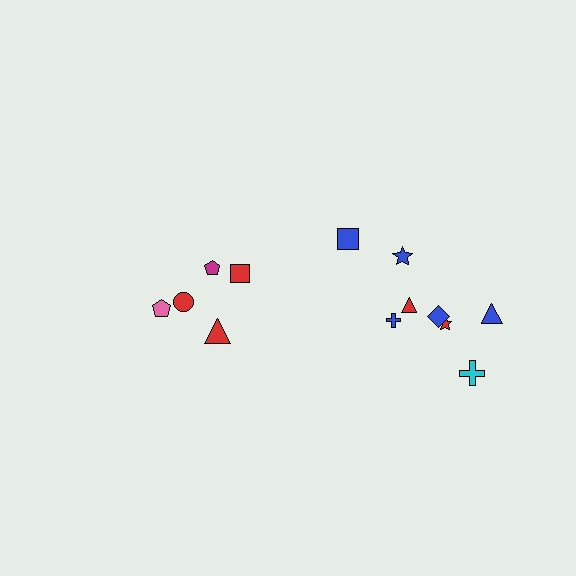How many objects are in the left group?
There are 5 objects.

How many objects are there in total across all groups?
There are 13 objects.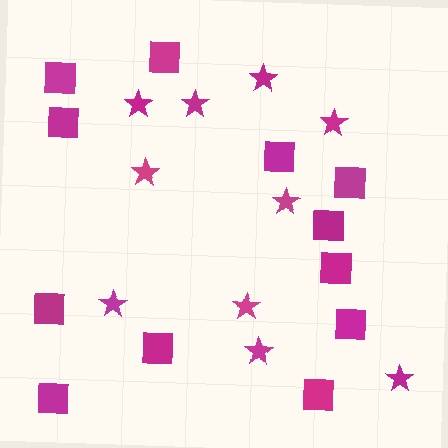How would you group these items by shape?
There are 2 groups: one group of stars (10) and one group of squares (12).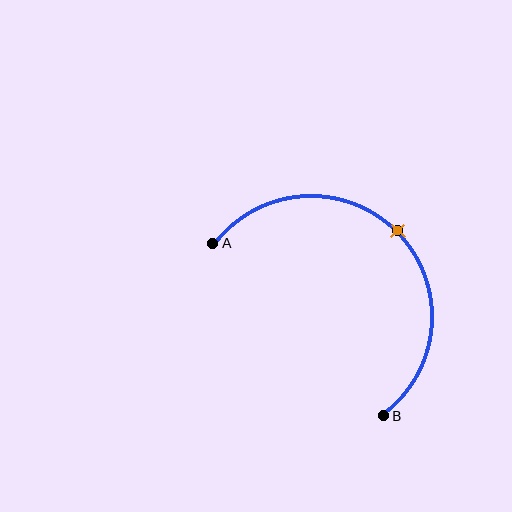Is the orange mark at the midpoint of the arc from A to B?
Yes. The orange mark lies on the arc at equal arc-length from both A and B — it is the arc midpoint.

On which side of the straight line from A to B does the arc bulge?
The arc bulges above and to the right of the straight line connecting A and B.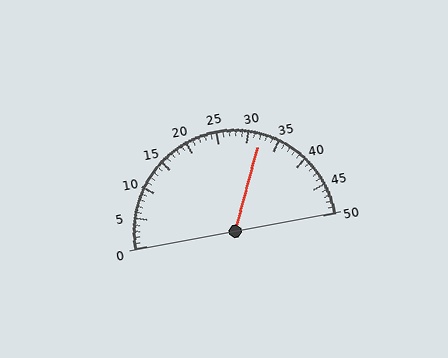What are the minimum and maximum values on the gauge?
The gauge ranges from 0 to 50.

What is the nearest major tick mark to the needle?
The nearest major tick mark is 30.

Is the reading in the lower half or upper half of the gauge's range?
The reading is in the upper half of the range (0 to 50).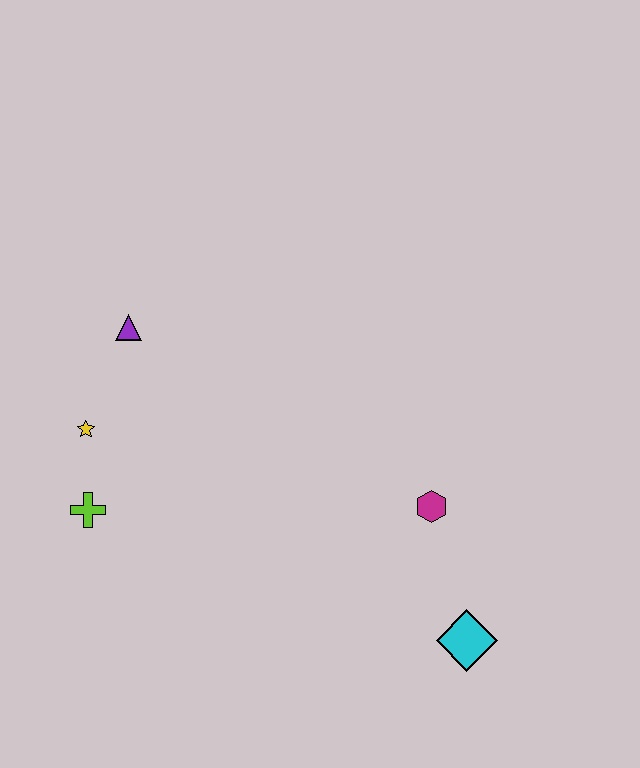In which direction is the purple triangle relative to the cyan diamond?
The purple triangle is to the left of the cyan diamond.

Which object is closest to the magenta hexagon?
The cyan diamond is closest to the magenta hexagon.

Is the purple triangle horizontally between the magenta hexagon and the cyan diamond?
No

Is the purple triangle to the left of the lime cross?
No